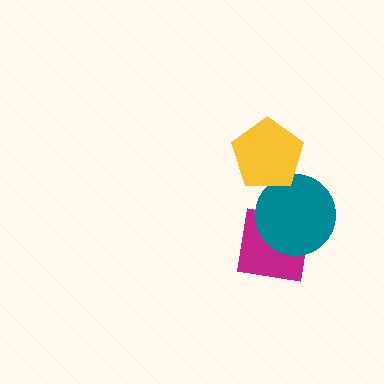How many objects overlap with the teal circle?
2 objects overlap with the teal circle.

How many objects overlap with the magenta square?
1 object overlaps with the magenta square.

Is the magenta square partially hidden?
Yes, it is partially covered by another shape.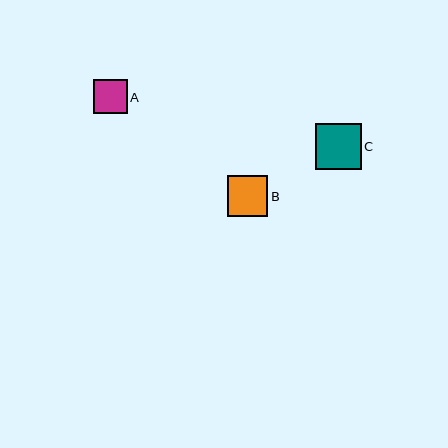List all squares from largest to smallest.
From largest to smallest: C, B, A.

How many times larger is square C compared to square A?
Square C is approximately 1.4 times the size of square A.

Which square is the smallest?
Square A is the smallest with a size of approximately 33 pixels.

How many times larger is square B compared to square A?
Square B is approximately 1.2 times the size of square A.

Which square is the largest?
Square C is the largest with a size of approximately 46 pixels.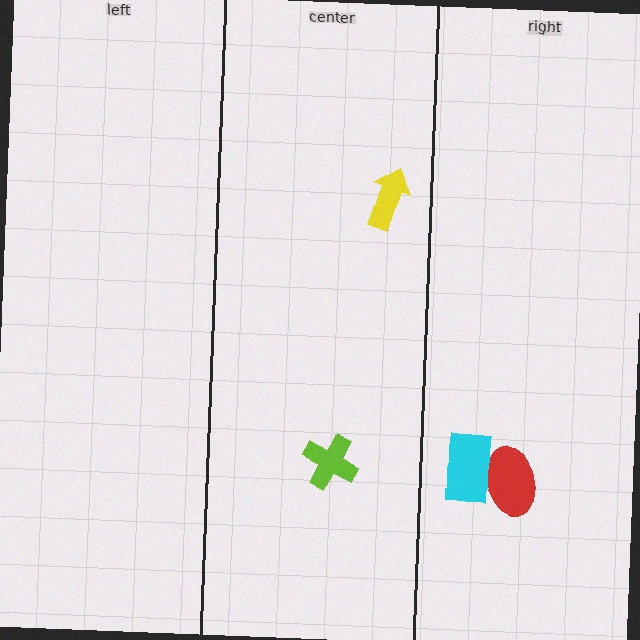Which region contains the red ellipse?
The right region.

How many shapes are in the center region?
2.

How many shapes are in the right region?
2.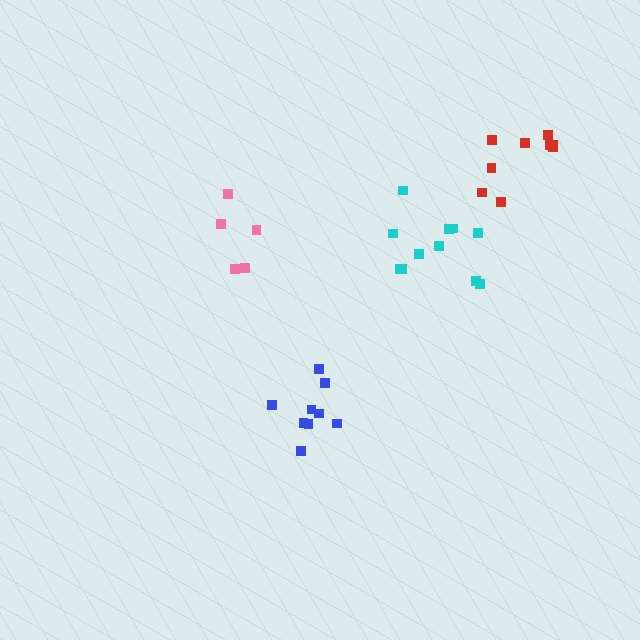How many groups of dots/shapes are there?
There are 4 groups.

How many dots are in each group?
Group 1: 5 dots, Group 2: 9 dots, Group 3: 11 dots, Group 4: 9 dots (34 total).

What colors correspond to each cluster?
The clusters are colored: pink, red, cyan, blue.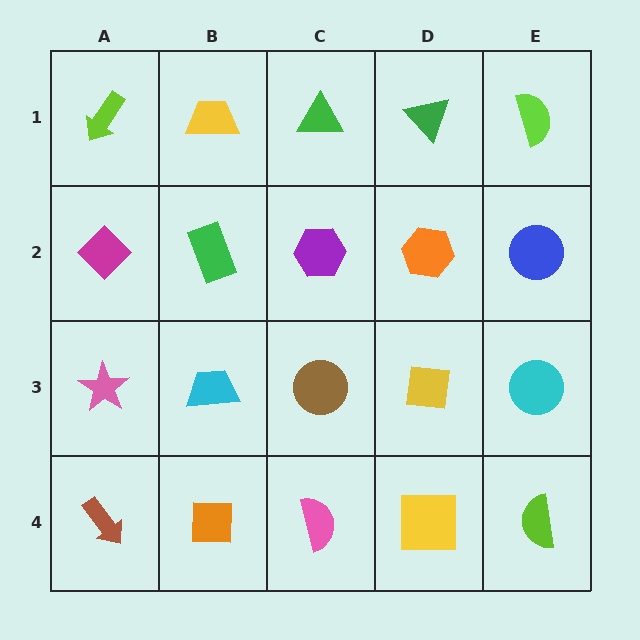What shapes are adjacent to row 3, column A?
A magenta diamond (row 2, column A), a brown arrow (row 4, column A), a cyan trapezoid (row 3, column B).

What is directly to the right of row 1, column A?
A yellow trapezoid.